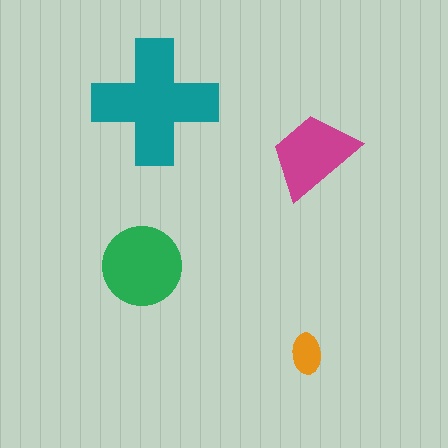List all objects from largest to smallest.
The teal cross, the green circle, the magenta trapezoid, the orange ellipse.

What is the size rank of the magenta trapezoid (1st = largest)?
3rd.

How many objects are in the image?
There are 4 objects in the image.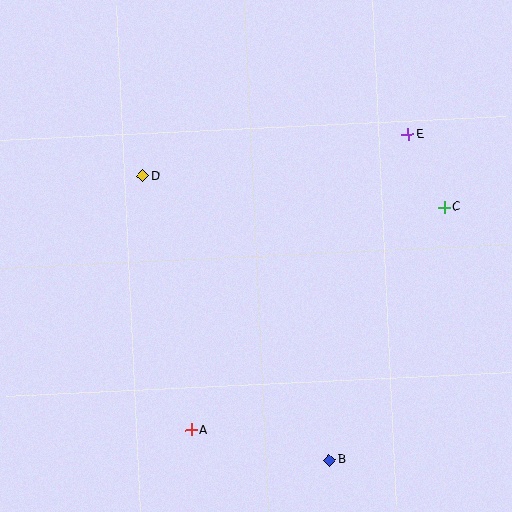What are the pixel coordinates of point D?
Point D is at (143, 176).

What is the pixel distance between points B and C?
The distance between B and C is 278 pixels.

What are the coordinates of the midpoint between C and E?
The midpoint between C and E is at (426, 171).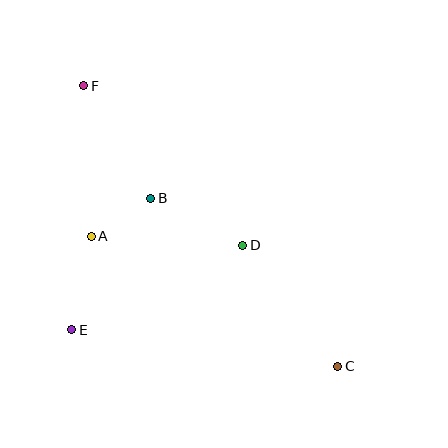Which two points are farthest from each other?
Points C and F are farthest from each other.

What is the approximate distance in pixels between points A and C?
The distance between A and C is approximately 279 pixels.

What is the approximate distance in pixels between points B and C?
The distance between B and C is approximately 252 pixels.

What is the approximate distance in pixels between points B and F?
The distance between B and F is approximately 131 pixels.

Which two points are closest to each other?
Points A and B are closest to each other.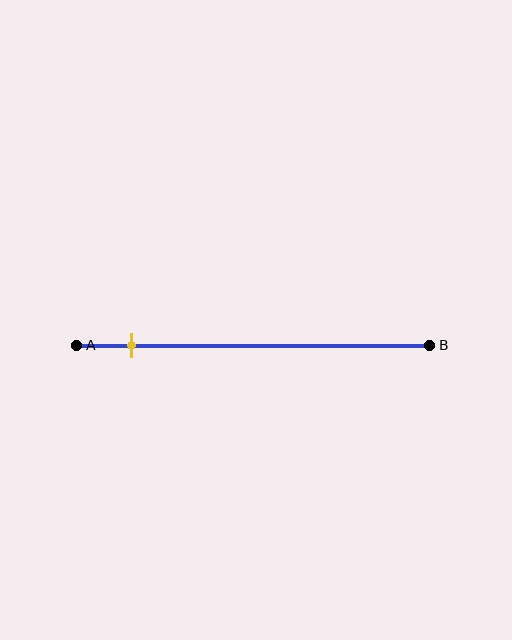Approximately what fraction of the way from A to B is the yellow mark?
The yellow mark is approximately 15% of the way from A to B.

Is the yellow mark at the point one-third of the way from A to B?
No, the mark is at about 15% from A, not at the 33% one-third point.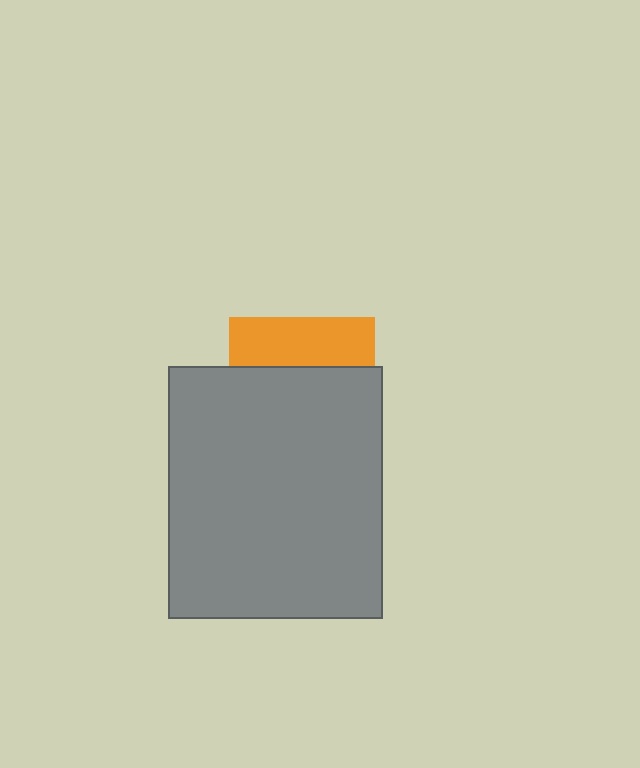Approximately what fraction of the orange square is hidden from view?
Roughly 67% of the orange square is hidden behind the gray rectangle.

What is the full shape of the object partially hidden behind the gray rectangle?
The partially hidden object is an orange square.